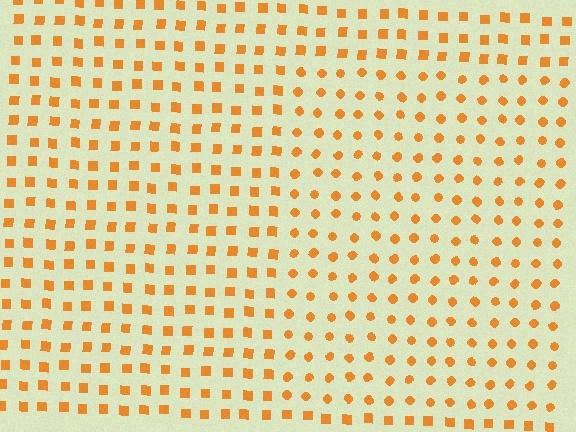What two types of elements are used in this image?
The image uses circles inside the rectangle region and squares outside it.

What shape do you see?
I see a rectangle.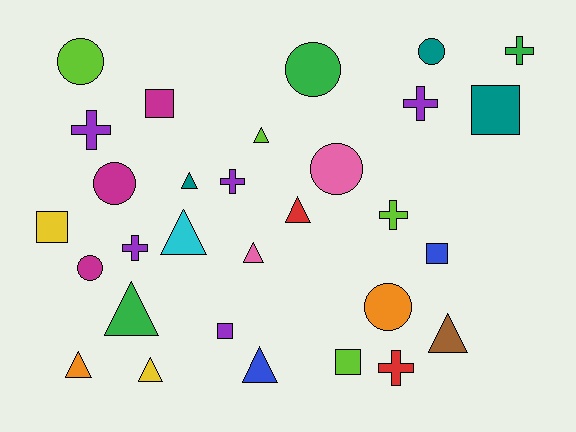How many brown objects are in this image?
There is 1 brown object.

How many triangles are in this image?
There are 10 triangles.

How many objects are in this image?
There are 30 objects.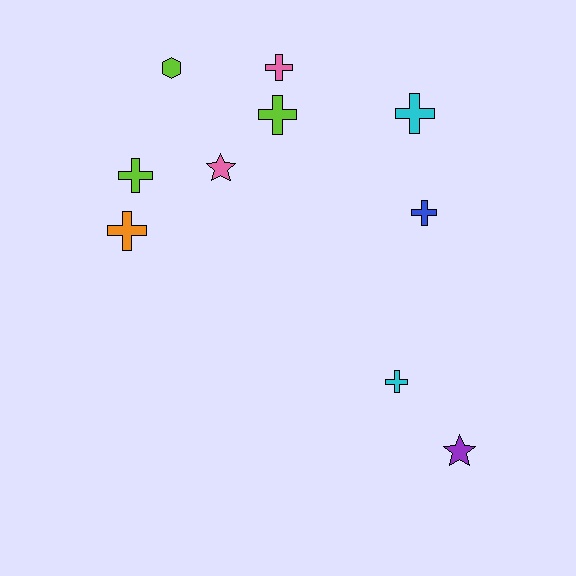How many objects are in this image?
There are 10 objects.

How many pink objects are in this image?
There are 2 pink objects.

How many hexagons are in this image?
There is 1 hexagon.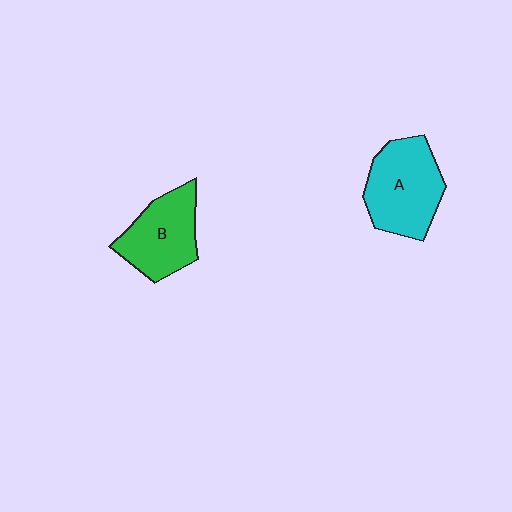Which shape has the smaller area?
Shape B (green).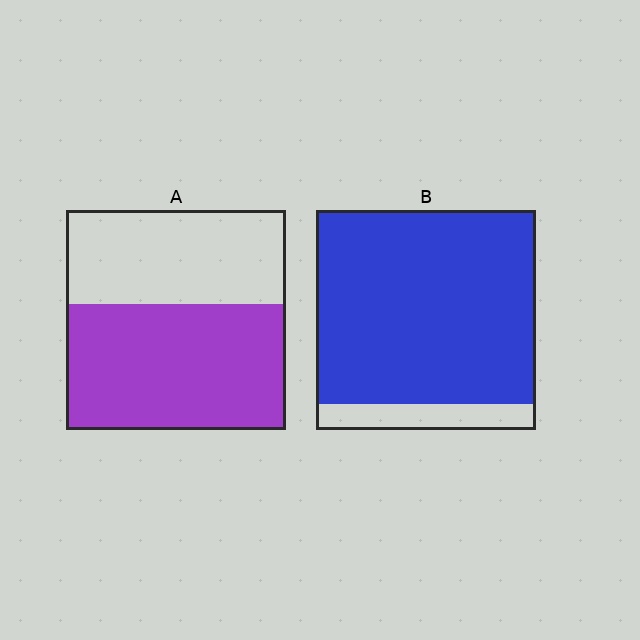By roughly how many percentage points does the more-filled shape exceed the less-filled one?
By roughly 30 percentage points (B over A).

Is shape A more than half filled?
Yes.